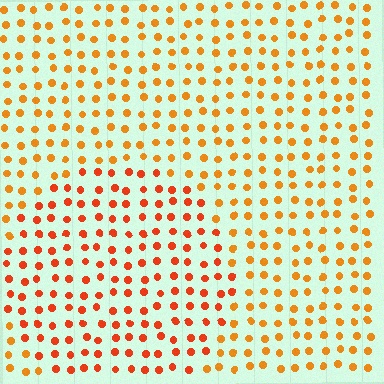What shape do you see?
I see a circle.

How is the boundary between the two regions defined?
The boundary is defined purely by a slight shift in hue (about 23 degrees). Spacing, size, and orientation are identical on both sides.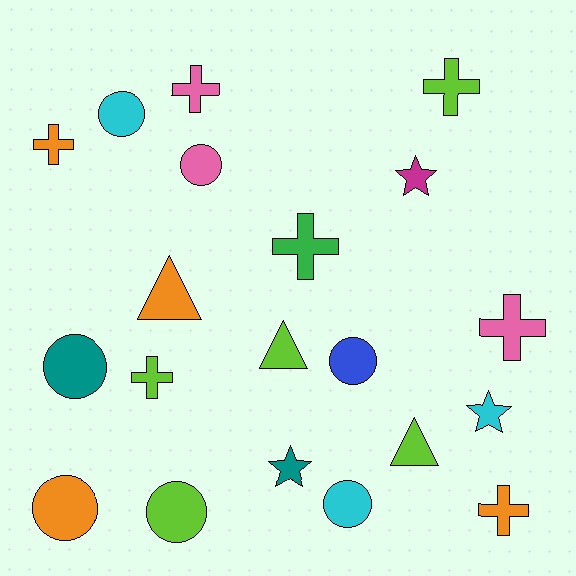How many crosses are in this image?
There are 7 crosses.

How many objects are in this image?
There are 20 objects.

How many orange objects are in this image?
There are 4 orange objects.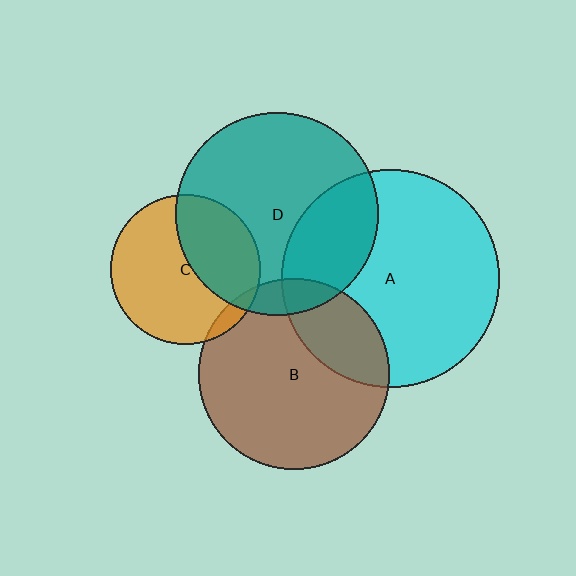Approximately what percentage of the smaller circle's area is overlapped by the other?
Approximately 30%.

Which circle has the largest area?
Circle A (cyan).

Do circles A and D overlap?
Yes.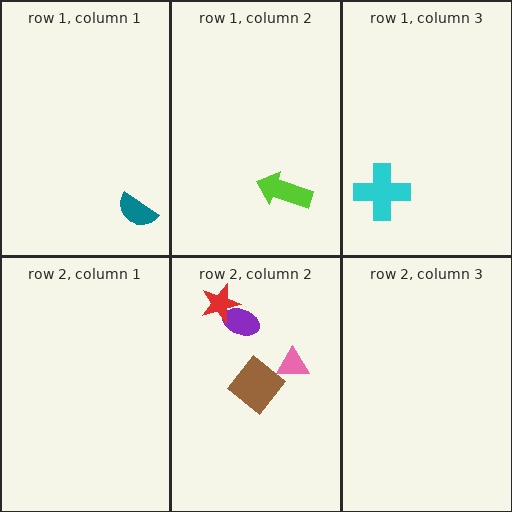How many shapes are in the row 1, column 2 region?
1.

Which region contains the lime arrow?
The row 1, column 2 region.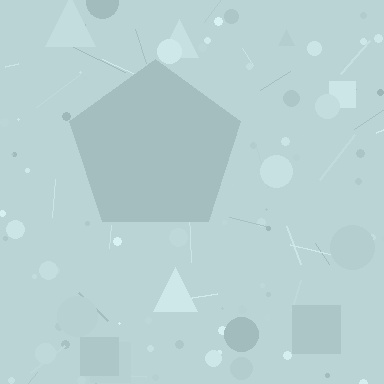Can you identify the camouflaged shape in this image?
The camouflaged shape is a pentagon.